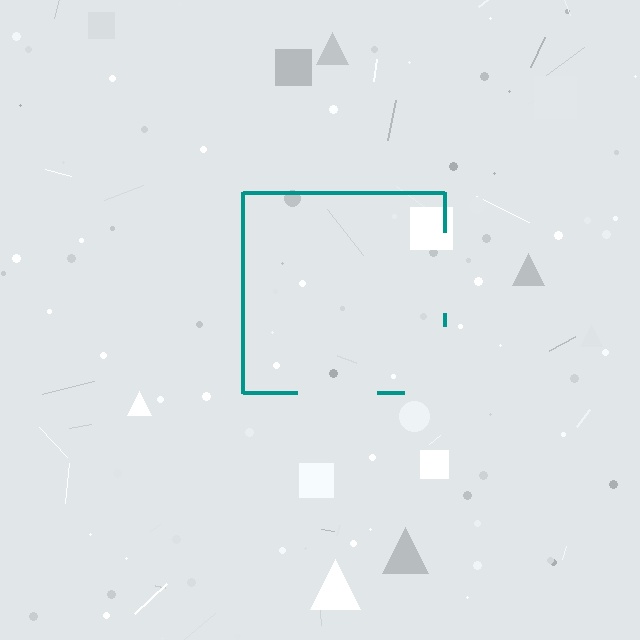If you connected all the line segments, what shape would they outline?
They would outline a square.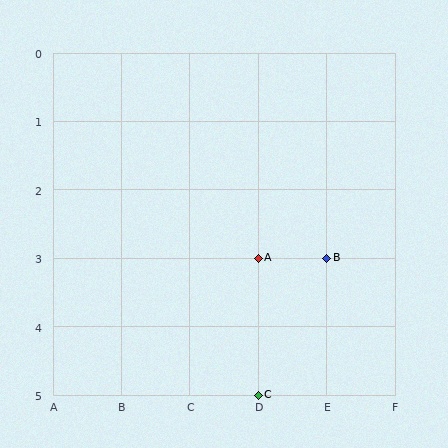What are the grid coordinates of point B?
Point B is at grid coordinates (E, 3).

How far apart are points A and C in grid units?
Points A and C are 2 rows apart.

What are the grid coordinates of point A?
Point A is at grid coordinates (D, 3).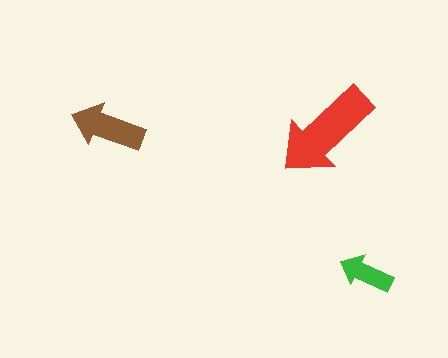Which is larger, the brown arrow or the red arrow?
The red one.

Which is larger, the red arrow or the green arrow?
The red one.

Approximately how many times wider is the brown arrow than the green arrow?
About 1.5 times wider.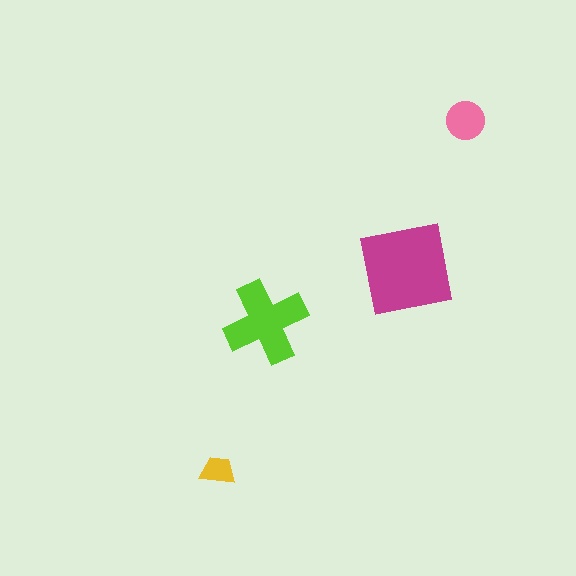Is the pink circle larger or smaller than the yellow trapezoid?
Larger.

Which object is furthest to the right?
The pink circle is rightmost.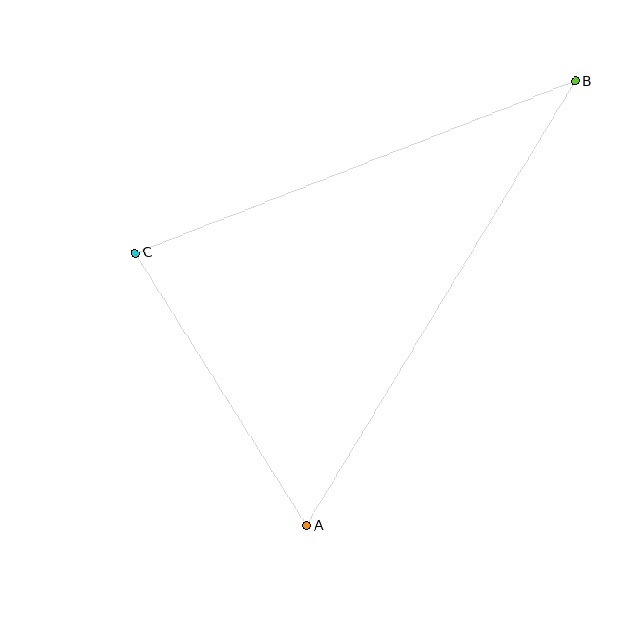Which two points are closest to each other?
Points A and C are closest to each other.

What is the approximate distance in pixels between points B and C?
The distance between B and C is approximately 472 pixels.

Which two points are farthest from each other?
Points A and B are farthest from each other.